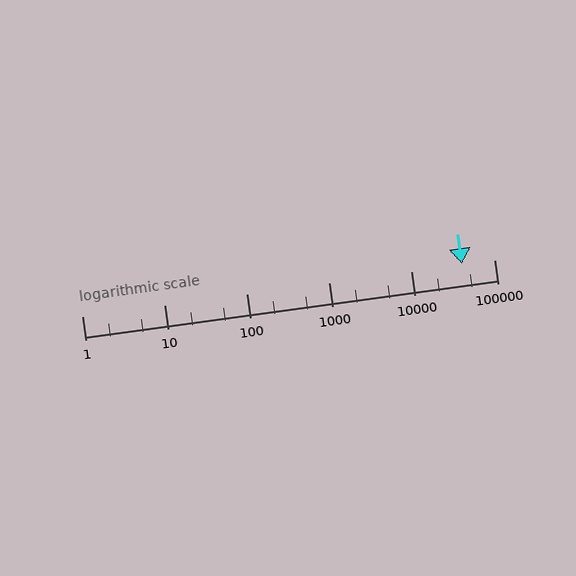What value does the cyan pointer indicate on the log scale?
The pointer indicates approximately 41000.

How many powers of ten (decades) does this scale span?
The scale spans 5 decades, from 1 to 100000.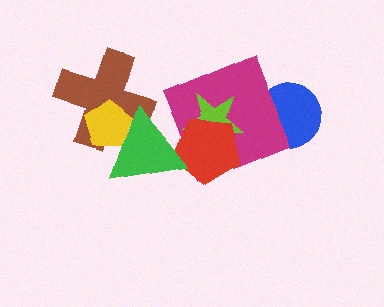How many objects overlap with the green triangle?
3 objects overlap with the green triangle.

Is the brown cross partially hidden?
Yes, it is partially covered by another shape.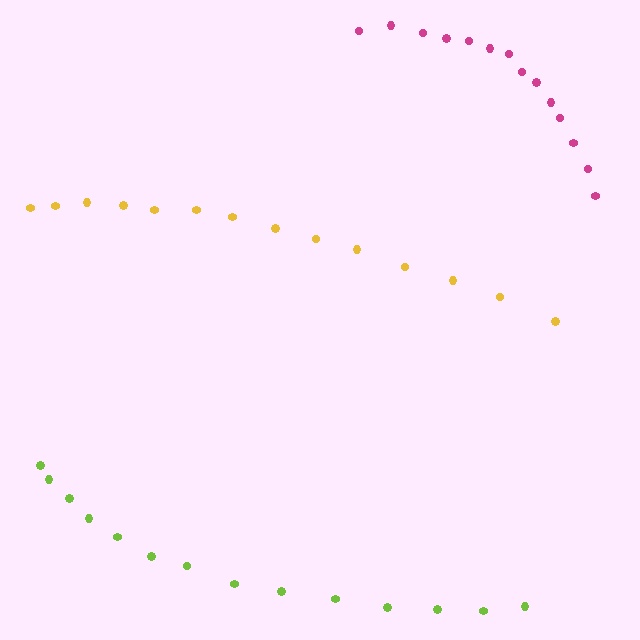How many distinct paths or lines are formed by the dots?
There are 3 distinct paths.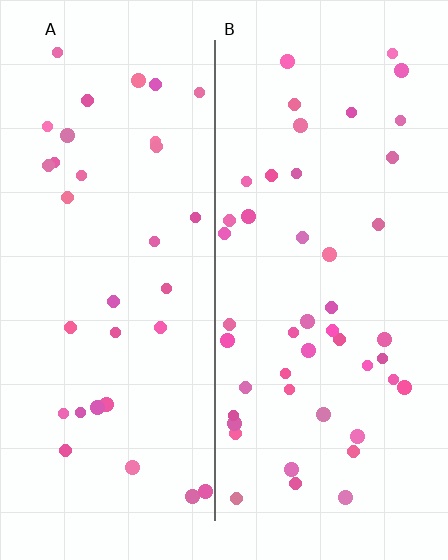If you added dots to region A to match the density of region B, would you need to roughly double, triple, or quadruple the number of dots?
Approximately double.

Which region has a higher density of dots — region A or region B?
B (the right).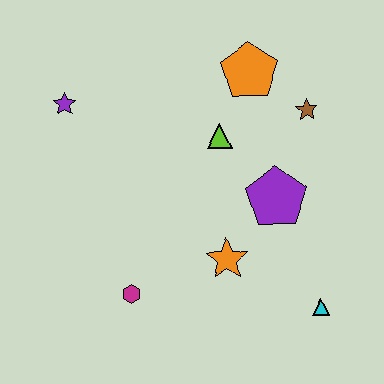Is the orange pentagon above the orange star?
Yes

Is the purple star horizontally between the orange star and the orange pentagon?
No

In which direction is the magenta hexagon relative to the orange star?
The magenta hexagon is to the left of the orange star.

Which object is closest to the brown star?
The orange pentagon is closest to the brown star.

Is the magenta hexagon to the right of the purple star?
Yes